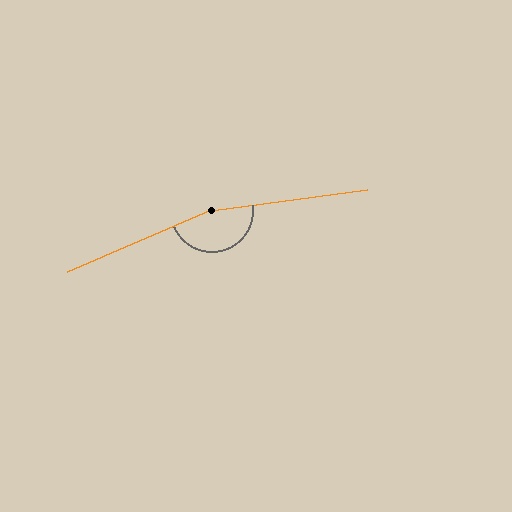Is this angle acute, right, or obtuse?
It is obtuse.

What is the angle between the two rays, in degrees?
Approximately 165 degrees.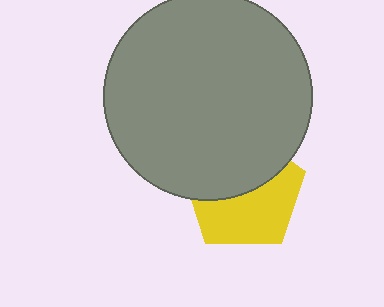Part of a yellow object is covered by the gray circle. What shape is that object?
It is a pentagon.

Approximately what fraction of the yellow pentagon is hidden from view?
Roughly 48% of the yellow pentagon is hidden behind the gray circle.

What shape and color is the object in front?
The object in front is a gray circle.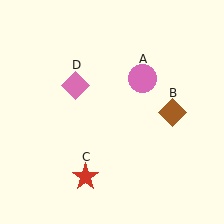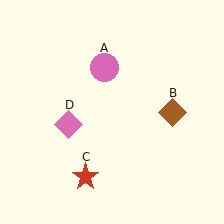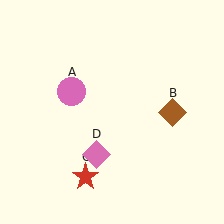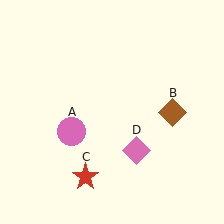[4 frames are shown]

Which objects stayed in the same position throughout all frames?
Brown diamond (object B) and red star (object C) remained stationary.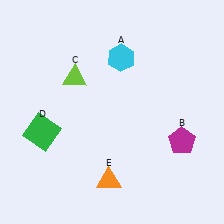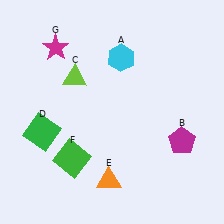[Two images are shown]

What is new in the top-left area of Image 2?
A magenta star (G) was added in the top-left area of Image 2.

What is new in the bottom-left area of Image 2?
A green square (F) was added in the bottom-left area of Image 2.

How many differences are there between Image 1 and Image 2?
There are 2 differences between the two images.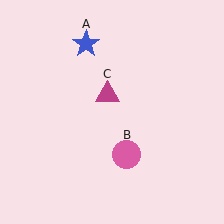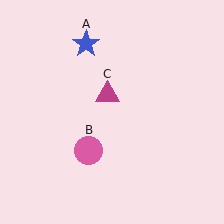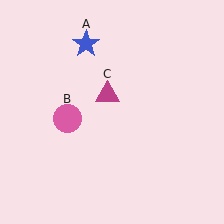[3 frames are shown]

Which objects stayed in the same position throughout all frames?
Blue star (object A) and magenta triangle (object C) remained stationary.